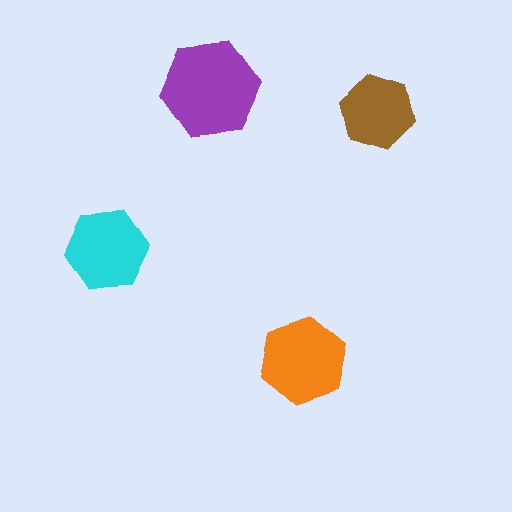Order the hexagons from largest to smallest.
the purple one, the orange one, the cyan one, the brown one.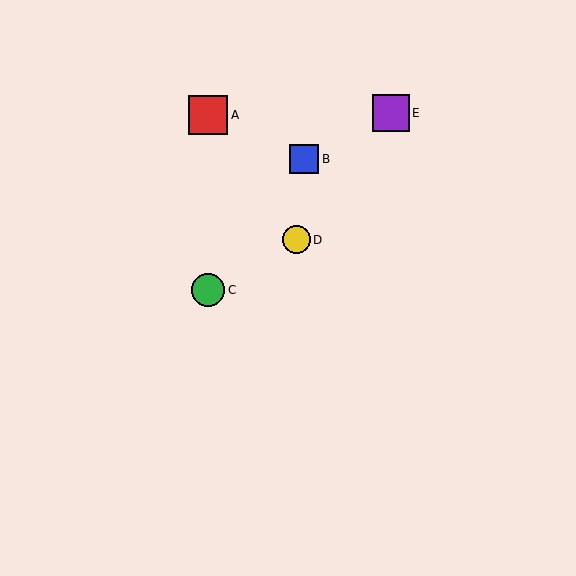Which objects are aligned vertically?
Objects A, C are aligned vertically.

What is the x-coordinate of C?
Object C is at x≈208.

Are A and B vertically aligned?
No, A is at x≈208 and B is at x≈304.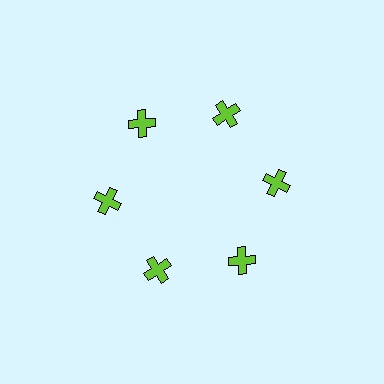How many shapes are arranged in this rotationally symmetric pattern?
There are 6 shapes, arranged in 6 groups of 1.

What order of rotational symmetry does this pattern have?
This pattern has 6-fold rotational symmetry.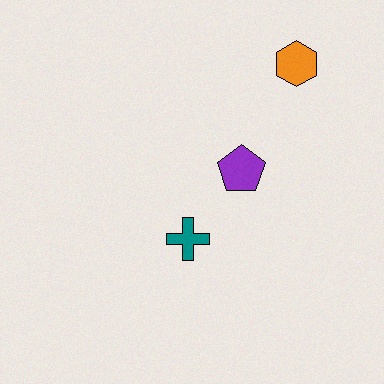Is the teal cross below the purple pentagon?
Yes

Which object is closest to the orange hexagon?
The purple pentagon is closest to the orange hexagon.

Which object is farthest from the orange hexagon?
The teal cross is farthest from the orange hexagon.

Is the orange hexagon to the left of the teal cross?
No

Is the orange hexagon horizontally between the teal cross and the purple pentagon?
No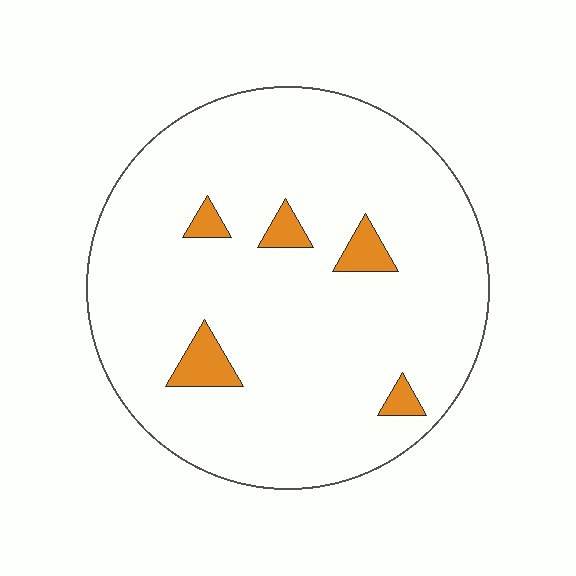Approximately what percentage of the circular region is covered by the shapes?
Approximately 5%.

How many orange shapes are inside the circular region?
5.